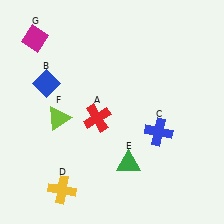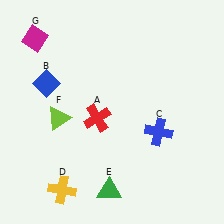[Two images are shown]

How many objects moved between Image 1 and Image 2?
1 object moved between the two images.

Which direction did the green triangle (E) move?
The green triangle (E) moved down.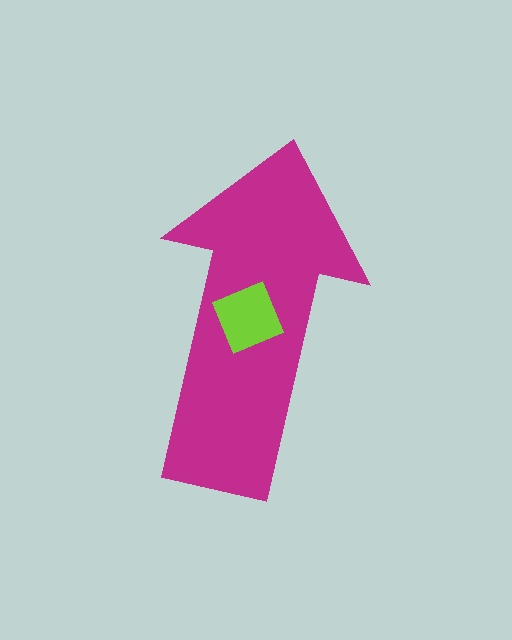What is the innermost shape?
The lime square.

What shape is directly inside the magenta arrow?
The lime square.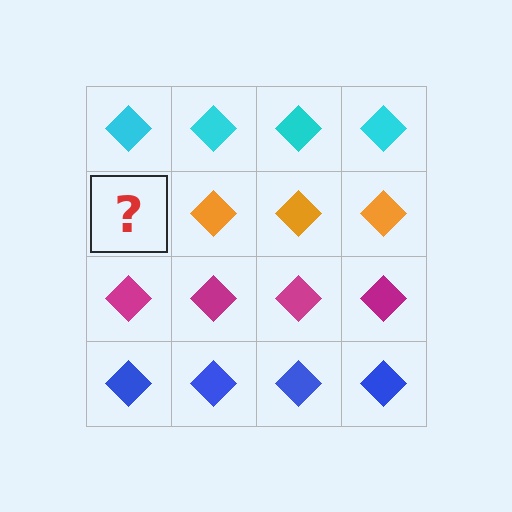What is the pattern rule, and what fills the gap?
The rule is that each row has a consistent color. The gap should be filled with an orange diamond.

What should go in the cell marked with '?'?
The missing cell should contain an orange diamond.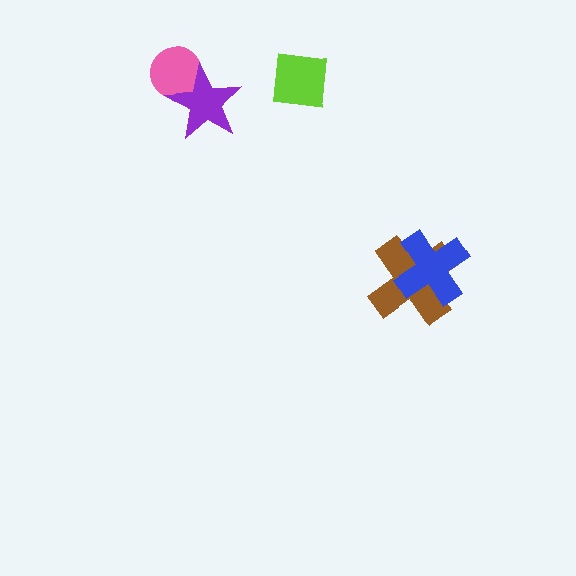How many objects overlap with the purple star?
1 object overlaps with the purple star.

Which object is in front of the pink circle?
The purple star is in front of the pink circle.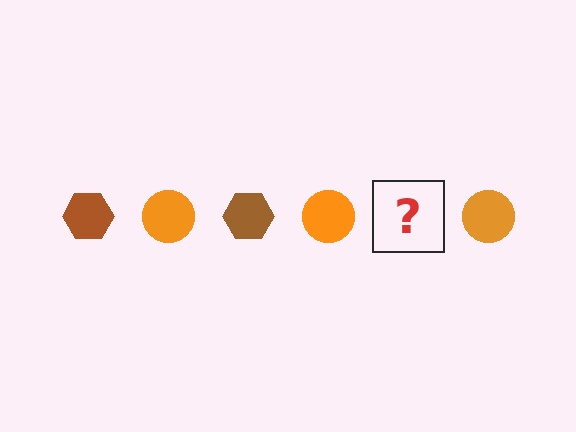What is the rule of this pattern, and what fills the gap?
The rule is that the pattern alternates between brown hexagon and orange circle. The gap should be filled with a brown hexagon.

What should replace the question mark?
The question mark should be replaced with a brown hexagon.